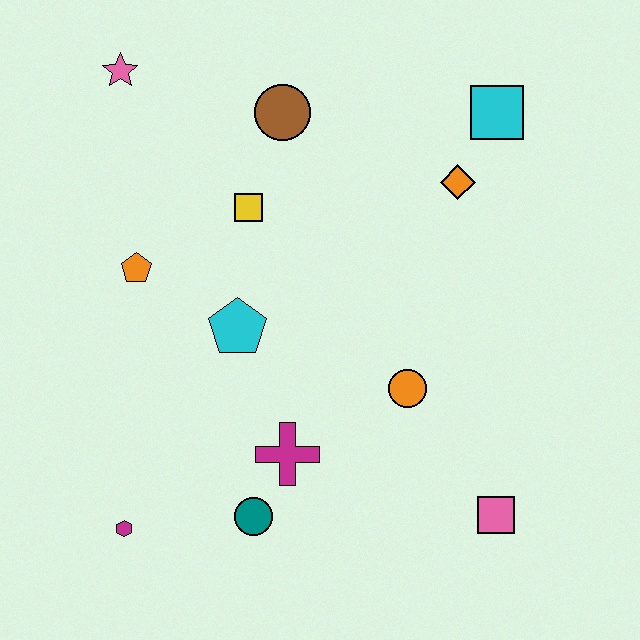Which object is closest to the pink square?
The orange circle is closest to the pink square.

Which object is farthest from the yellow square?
The pink square is farthest from the yellow square.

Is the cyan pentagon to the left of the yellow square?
Yes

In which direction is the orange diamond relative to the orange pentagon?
The orange diamond is to the right of the orange pentagon.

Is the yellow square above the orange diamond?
No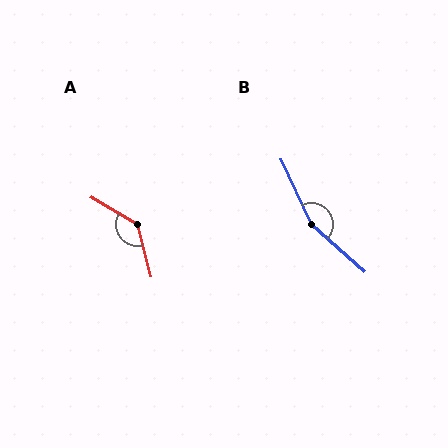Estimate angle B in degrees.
Approximately 157 degrees.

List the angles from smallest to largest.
A (136°), B (157°).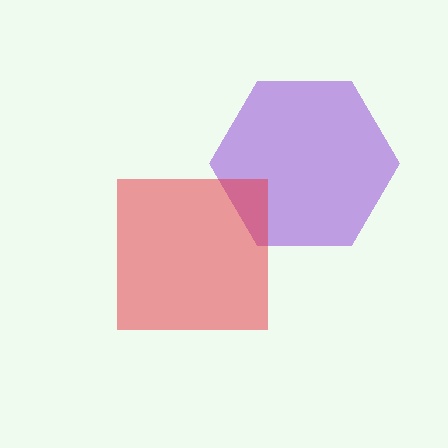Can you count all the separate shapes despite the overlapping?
Yes, there are 2 separate shapes.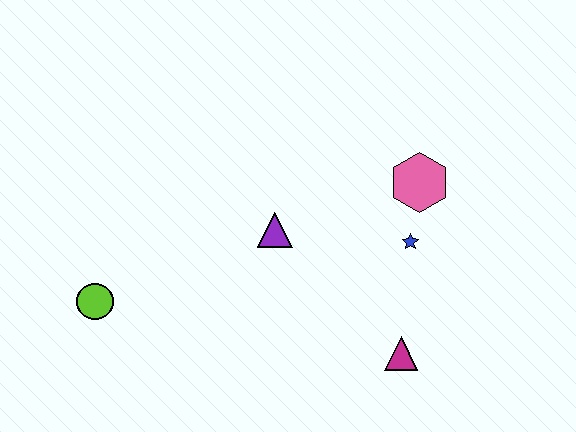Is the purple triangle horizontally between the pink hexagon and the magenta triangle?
No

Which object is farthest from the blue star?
The lime circle is farthest from the blue star.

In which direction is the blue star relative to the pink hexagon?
The blue star is below the pink hexagon.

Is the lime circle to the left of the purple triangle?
Yes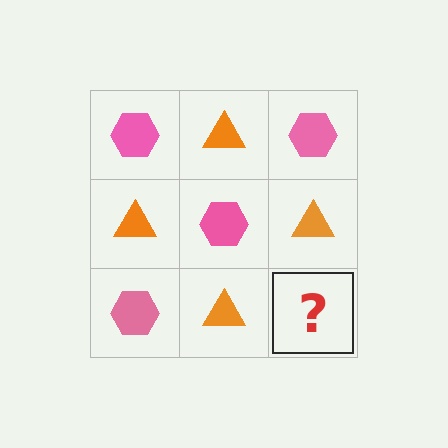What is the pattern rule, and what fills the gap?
The rule is that it alternates pink hexagon and orange triangle in a checkerboard pattern. The gap should be filled with a pink hexagon.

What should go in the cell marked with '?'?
The missing cell should contain a pink hexagon.